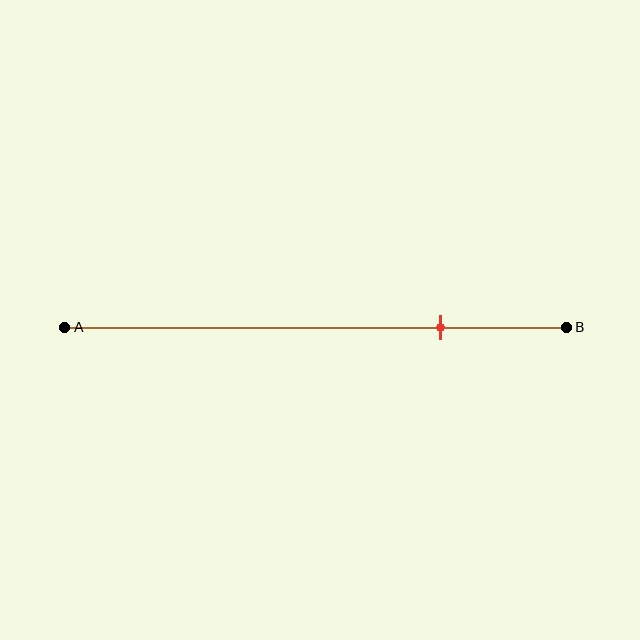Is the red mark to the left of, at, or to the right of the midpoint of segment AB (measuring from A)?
The red mark is to the right of the midpoint of segment AB.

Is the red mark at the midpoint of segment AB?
No, the mark is at about 75% from A, not at the 50% midpoint.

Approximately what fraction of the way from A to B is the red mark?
The red mark is approximately 75% of the way from A to B.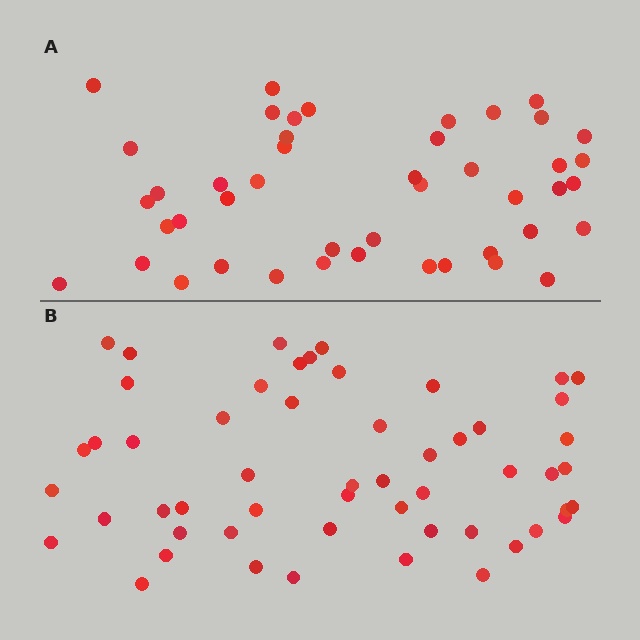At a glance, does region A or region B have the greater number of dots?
Region B (the bottom region) has more dots.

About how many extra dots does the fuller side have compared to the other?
Region B has roughly 8 or so more dots than region A.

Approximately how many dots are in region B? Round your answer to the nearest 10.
About 50 dots. (The exact count is 54, which rounds to 50.)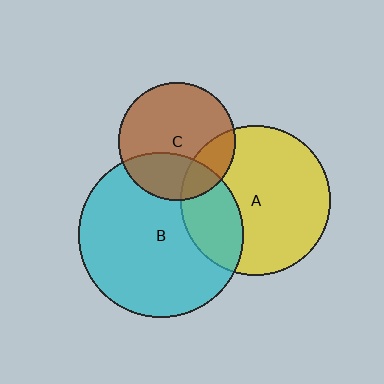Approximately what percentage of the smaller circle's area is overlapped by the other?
Approximately 20%.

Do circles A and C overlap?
Yes.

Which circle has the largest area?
Circle B (cyan).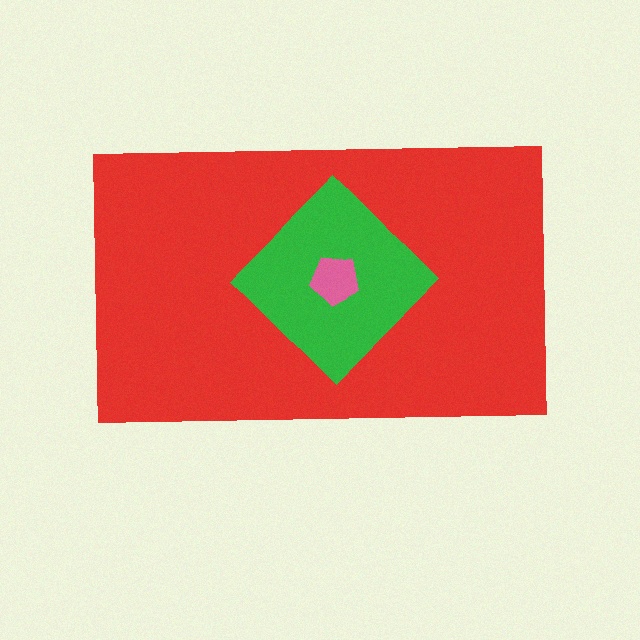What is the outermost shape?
The red rectangle.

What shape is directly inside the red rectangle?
The green diamond.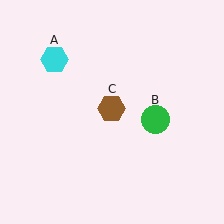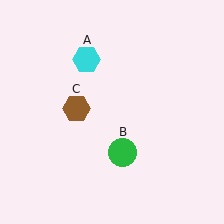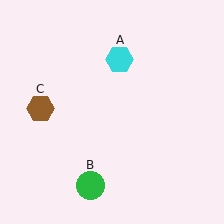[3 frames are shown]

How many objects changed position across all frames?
3 objects changed position: cyan hexagon (object A), green circle (object B), brown hexagon (object C).